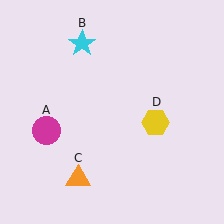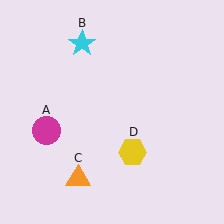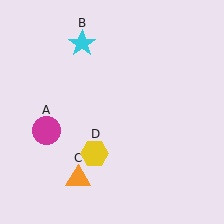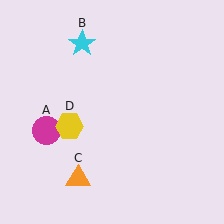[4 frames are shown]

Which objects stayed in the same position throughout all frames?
Magenta circle (object A) and cyan star (object B) and orange triangle (object C) remained stationary.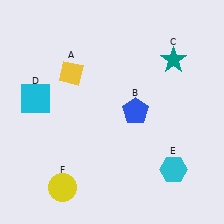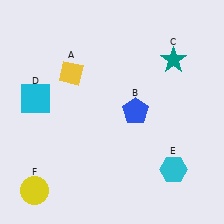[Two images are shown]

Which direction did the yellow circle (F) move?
The yellow circle (F) moved left.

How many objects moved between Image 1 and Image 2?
1 object moved between the two images.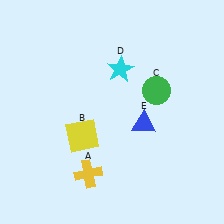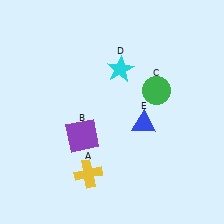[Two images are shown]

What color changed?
The square (B) changed from yellow in Image 1 to purple in Image 2.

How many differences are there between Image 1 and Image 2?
There is 1 difference between the two images.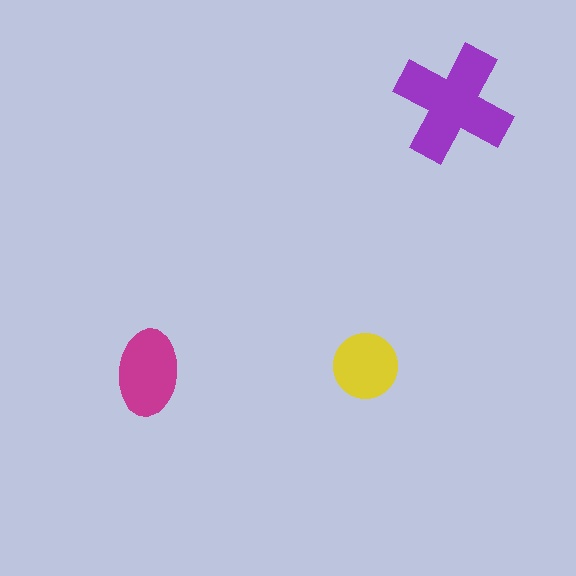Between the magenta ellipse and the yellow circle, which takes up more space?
The magenta ellipse.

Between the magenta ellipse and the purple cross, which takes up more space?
The purple cross.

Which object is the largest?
The purple cross.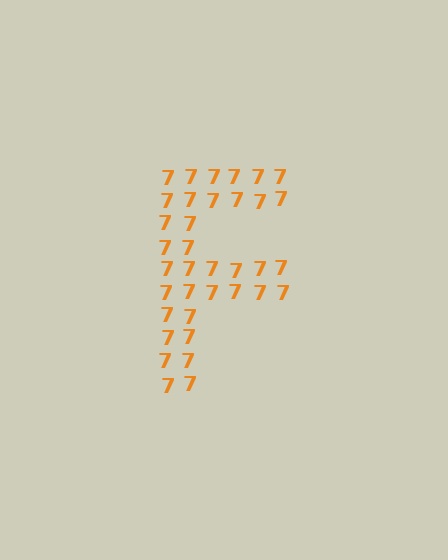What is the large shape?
The large shape is the letter F.